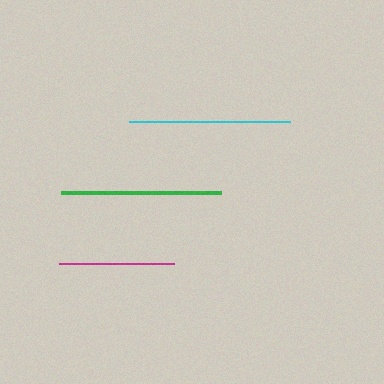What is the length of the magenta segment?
The magenta segment is approximately 115 pixels long.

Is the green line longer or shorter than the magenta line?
The green line is longer than the magenta line.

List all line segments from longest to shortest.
From longest to shortest: cyan, green, magenta.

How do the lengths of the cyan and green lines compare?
The cyan and green lines are approximately the same length.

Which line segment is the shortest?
The magenta line is the shortest at approximately 115 pixels.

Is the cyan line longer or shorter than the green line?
The cyan line is longer than the green line.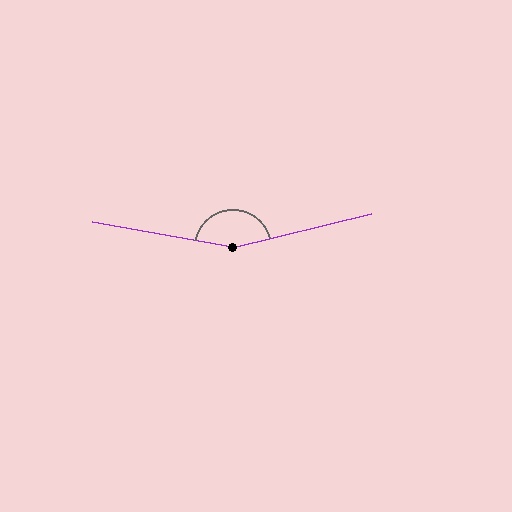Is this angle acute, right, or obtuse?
It is obtuse.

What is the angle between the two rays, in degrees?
Approximately 156 degrees.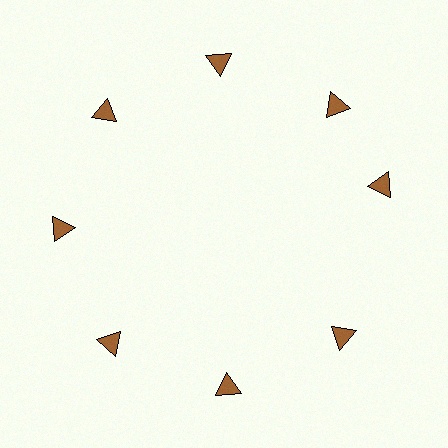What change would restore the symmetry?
The symmetry would be restored by rotating it back into even spacing with its neighbors so that all 8 triangles sit at equal angles and equal distance from the center.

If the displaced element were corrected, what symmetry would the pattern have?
It would have 8-fold rotational symmetry — the pattern would map onto itself every 45 degrees.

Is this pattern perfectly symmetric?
No. The 8 brown triangles are arranged in a ring, but one element near the 3 o'clock position is rotated out of alignment along the ring, breaking the 8-fold rotational symmetry.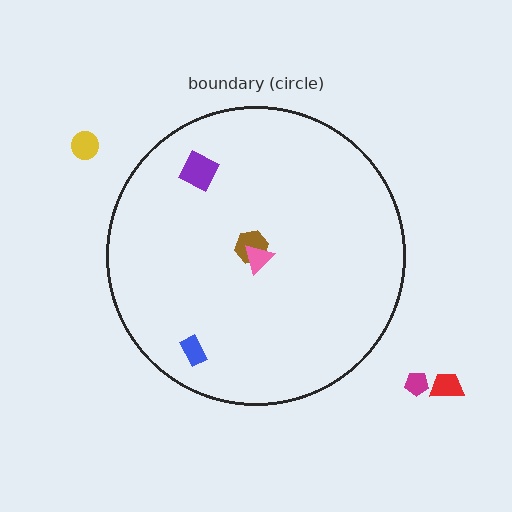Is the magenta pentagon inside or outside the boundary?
Outside.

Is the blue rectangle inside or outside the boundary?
Inside.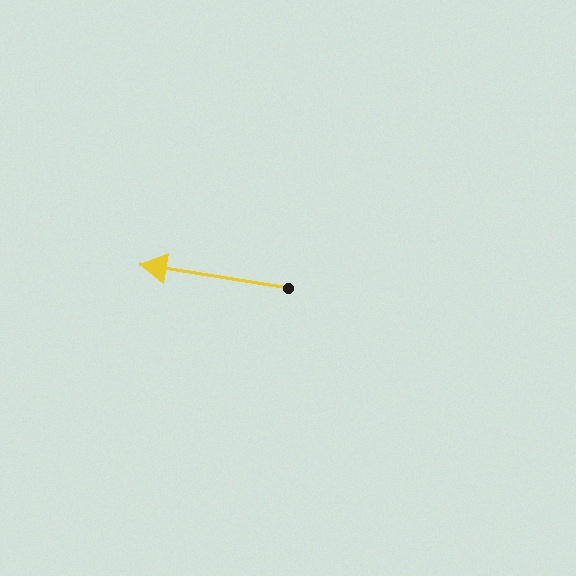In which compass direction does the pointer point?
West.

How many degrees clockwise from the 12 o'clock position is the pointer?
Approximately 279 degrees.